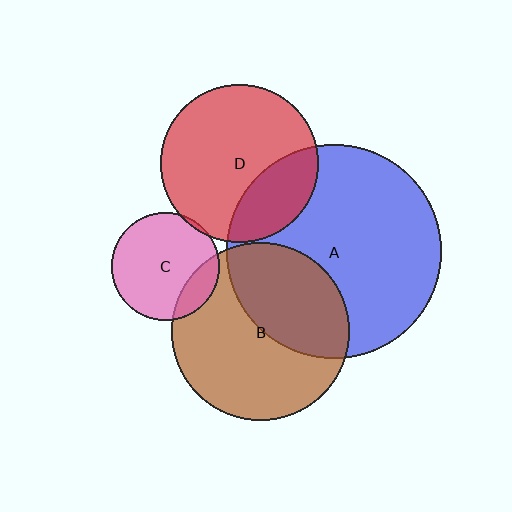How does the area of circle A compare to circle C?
Approximately 3.9 times.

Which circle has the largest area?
Circle A (blue).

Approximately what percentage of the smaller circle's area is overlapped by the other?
Approximately 25%.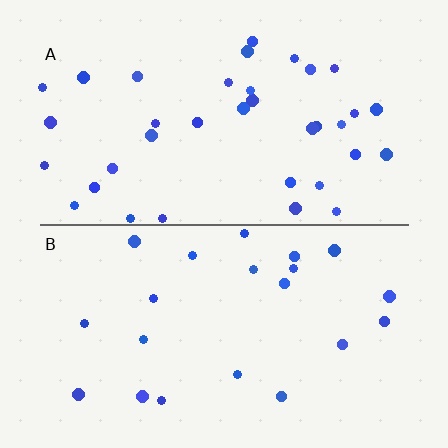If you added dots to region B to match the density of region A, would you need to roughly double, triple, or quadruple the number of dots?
Approximately double.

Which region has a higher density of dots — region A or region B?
A (the top).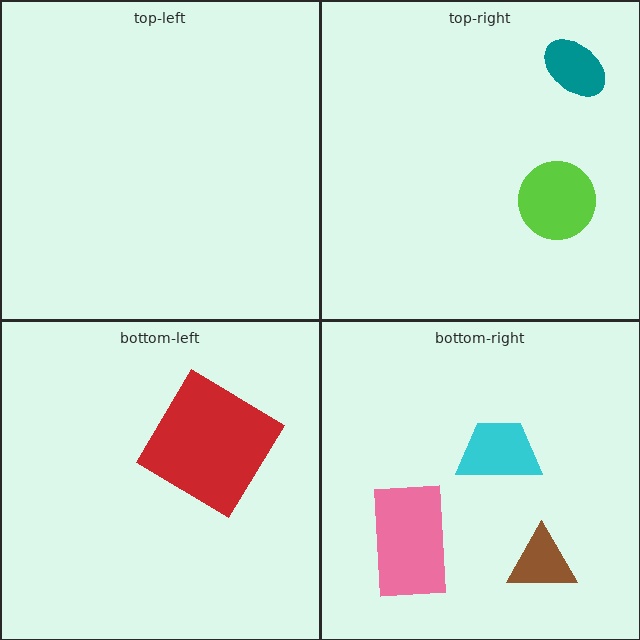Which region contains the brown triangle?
The bottom-right region.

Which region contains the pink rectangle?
The bottom-right region.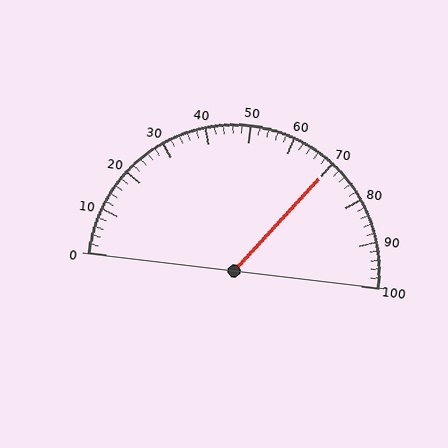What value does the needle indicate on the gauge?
The needle indicates approximately 70.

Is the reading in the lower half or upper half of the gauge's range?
The reading is in the upper half of the range (0 to 100).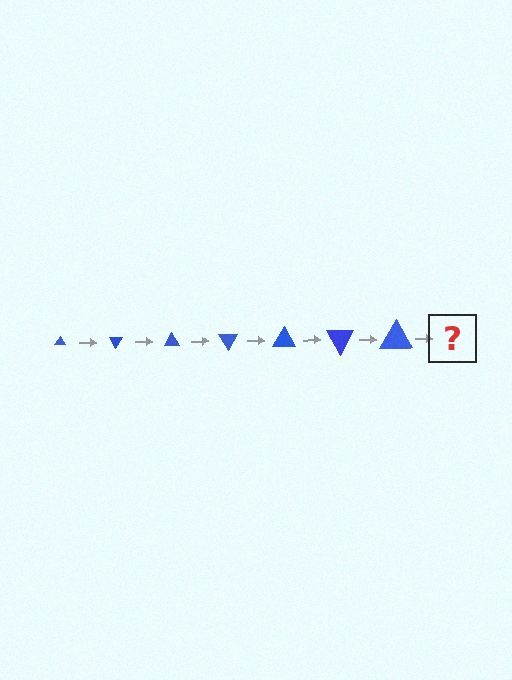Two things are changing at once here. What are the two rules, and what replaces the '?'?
The two rules are that the triangle grows larger each step and it rotates 60 degrees each step. The '?' should be a triangle, larger than the previous one and rotated 420 degrees from the start.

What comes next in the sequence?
The next element should be a triangle, larger than the previous one and rotated 420 degrees from the start.